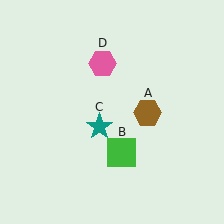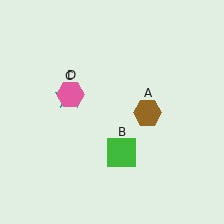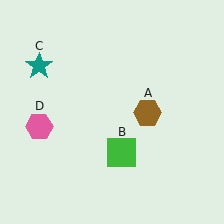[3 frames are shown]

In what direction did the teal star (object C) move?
The teal star (object C) moved up and to the left.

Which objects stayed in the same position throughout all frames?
Brown hexagon (object A) and green square (object B) remained stationary.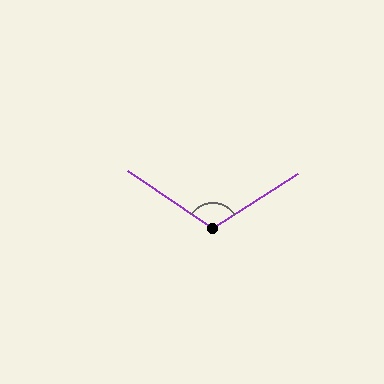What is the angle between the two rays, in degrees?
Approximately 113 degrees.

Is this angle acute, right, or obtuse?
It is obtuse.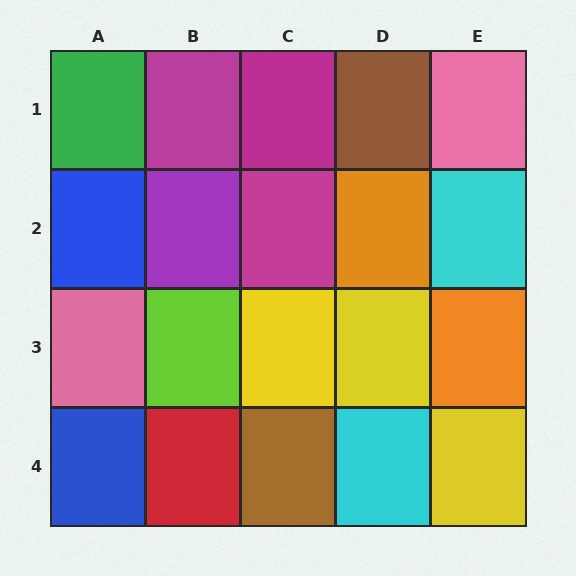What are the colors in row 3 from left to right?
Pink, lime, yellow, yellow, orange.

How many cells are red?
1 cell is red.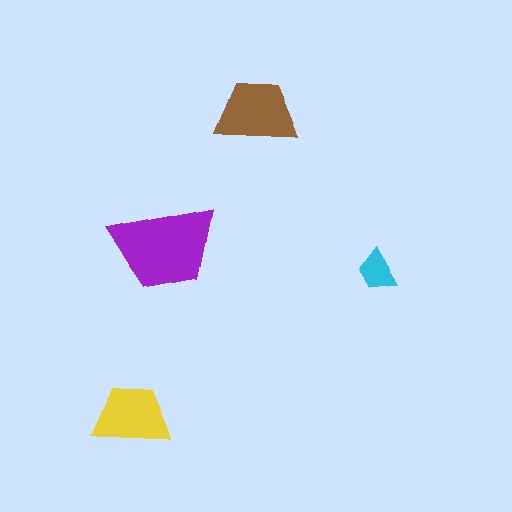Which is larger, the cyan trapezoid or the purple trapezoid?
The purple one.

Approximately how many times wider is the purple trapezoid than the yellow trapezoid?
About 1.5 times wider.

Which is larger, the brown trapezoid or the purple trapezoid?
The purple one.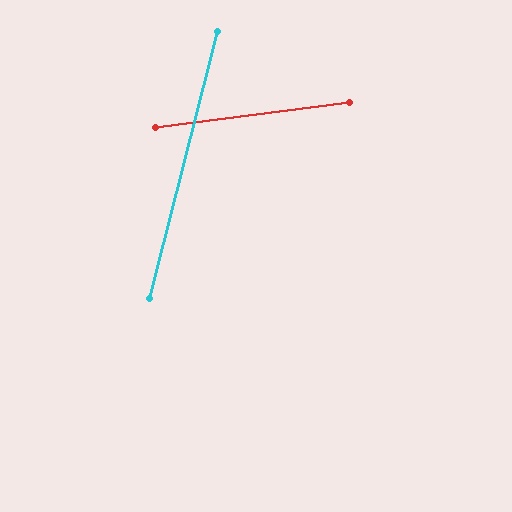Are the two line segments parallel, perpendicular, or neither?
Neither parallel nor perpendicular — they differ by about 68°.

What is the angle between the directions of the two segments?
Approximately 68 degrees.